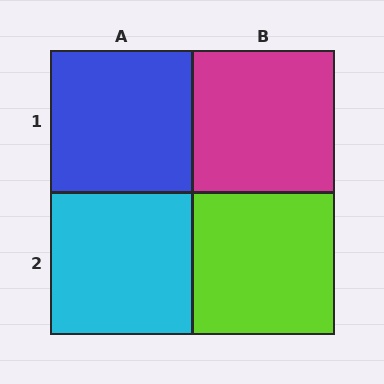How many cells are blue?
1 cell is blue.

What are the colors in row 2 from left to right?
Cyan, lime.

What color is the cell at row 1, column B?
Magenta.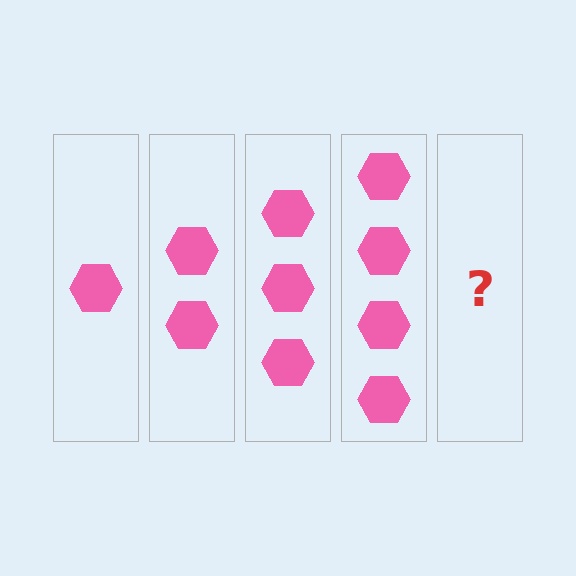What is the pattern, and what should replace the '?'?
The pattern is that each step adds one more hexagon. The '?' should be 5 hexagons.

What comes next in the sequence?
The next element should be 5 hexagons.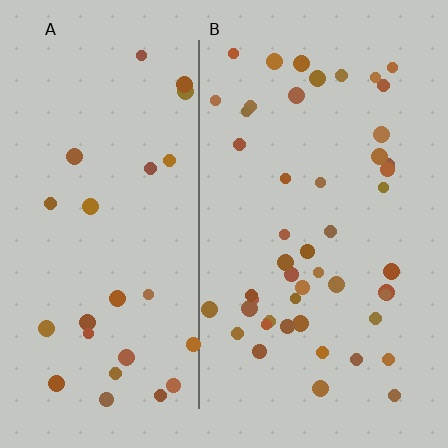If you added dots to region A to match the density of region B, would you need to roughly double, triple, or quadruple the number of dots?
Approximately double.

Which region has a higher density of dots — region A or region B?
B (the right).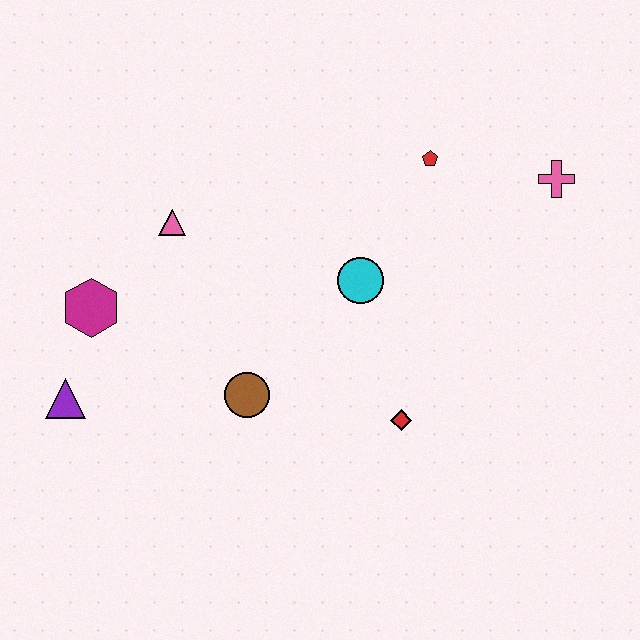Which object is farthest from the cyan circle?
The purple triangle is farthest from the cyan circle.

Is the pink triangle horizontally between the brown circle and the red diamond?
No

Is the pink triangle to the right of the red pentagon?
No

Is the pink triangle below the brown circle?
No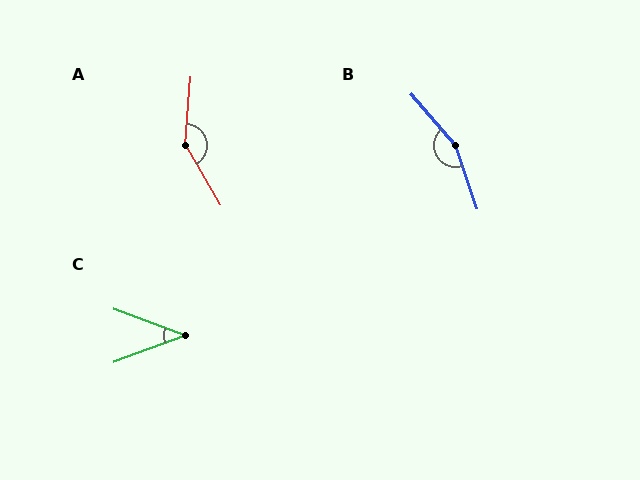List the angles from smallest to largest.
C (41°), A (144°), B (158°).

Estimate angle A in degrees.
Approximately 144 degrees.